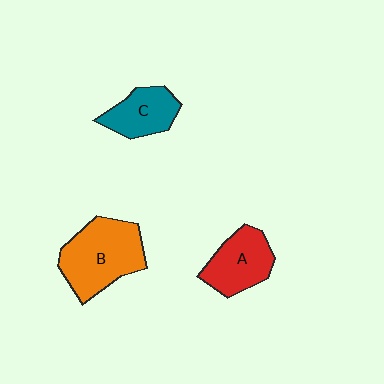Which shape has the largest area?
Shape B (orange).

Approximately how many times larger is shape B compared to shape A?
Approximately 1.5 times.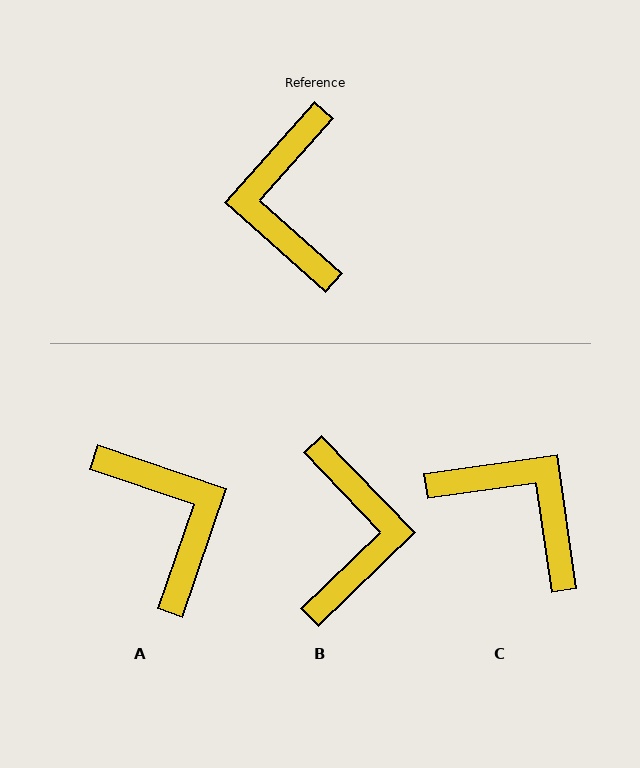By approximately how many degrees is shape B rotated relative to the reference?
Approximately 176 degrees counter-clockwise.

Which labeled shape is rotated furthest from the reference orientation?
B, about 176 degrees away.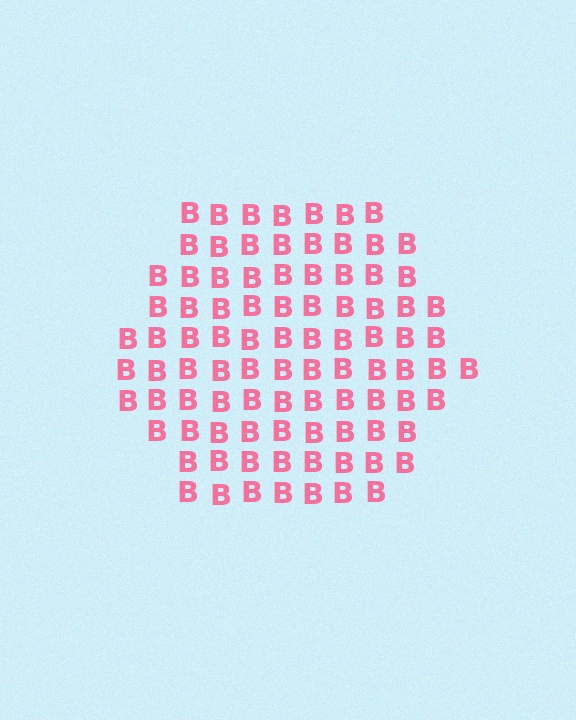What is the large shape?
The large shape is a hexagon.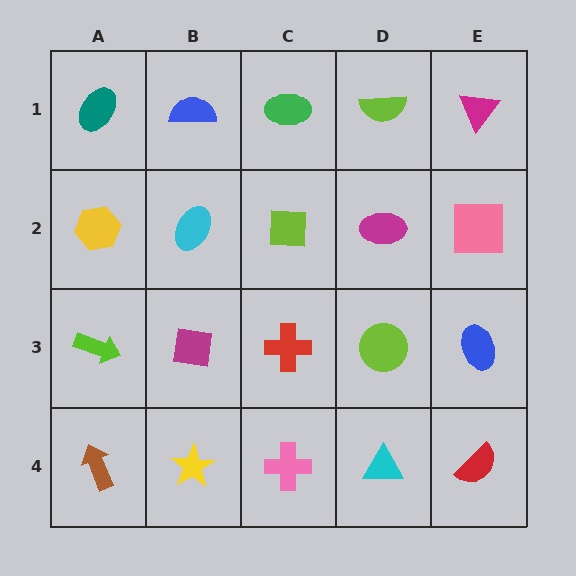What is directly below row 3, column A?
A brown arrow.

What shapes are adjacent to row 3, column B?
A cyan ellipse (row 2, column B), a yellow star (row 4, column B), a lime arrow (row 3, column A), a red cross (row 3, column C).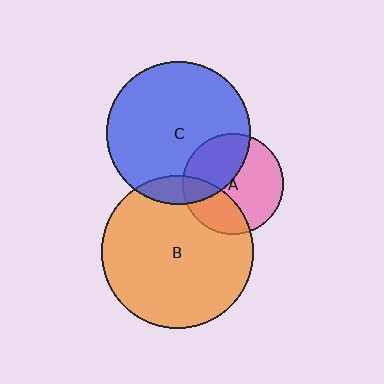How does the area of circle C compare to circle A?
Approximately 2.0 times.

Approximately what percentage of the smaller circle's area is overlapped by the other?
Approximately 30%.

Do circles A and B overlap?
Yes.